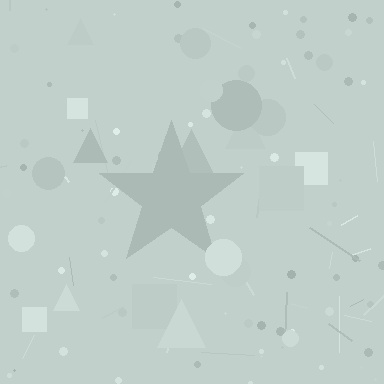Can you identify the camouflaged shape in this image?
The camouflaged shape is a star.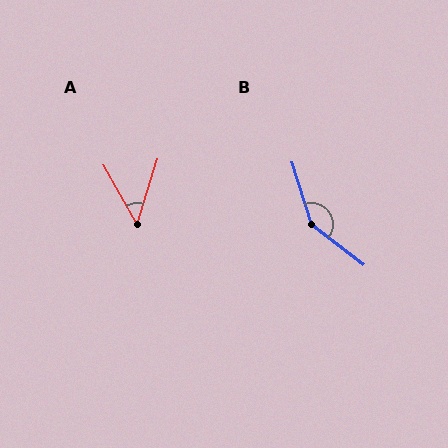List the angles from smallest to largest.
A (46°), B (145°).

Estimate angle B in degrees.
Approximately 145 degrees.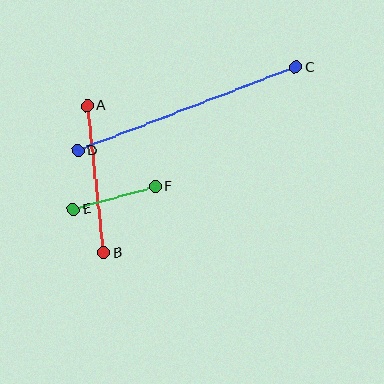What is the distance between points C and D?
The distance is approximately 233 pixels.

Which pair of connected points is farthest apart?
Points C and D are farthest apart.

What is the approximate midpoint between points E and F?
The midpoint is at approximately (114, 198) pixels.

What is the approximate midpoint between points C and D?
The midpoint is at approximately (187, 109) pixels.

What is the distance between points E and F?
The distance is approximately 85 pixels.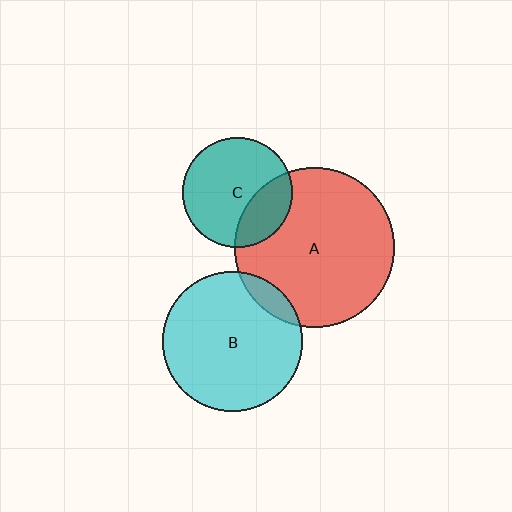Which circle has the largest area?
Circle A (red).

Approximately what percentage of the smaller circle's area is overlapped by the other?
Approximately 25%.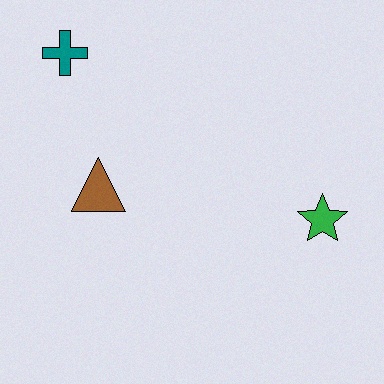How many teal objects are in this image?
There is 1 teal object.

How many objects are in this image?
There are 3 objects.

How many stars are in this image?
There is 1 star.